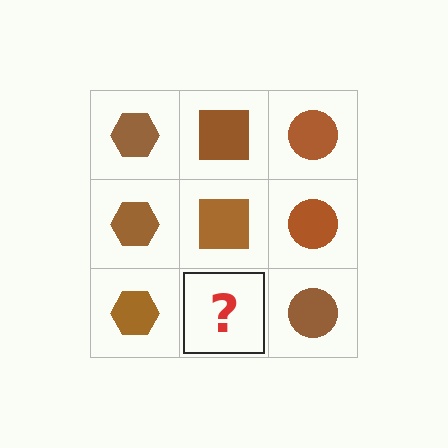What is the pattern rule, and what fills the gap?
The rule is that each column has a consistent shape. The gap should be filled with a brown square.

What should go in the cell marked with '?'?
The missing cell should contain a brown square.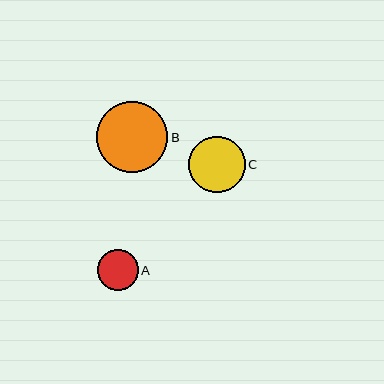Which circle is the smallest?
Circle A is the smallest with a size of approximately 41 pixels.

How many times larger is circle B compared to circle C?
Circle B is approximately 1.3 times the size of circle C.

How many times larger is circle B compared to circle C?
Circle B is approximately 1.3 times the size of circle C.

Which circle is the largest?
Circle B is the largest with a size of approximately 71 pixels.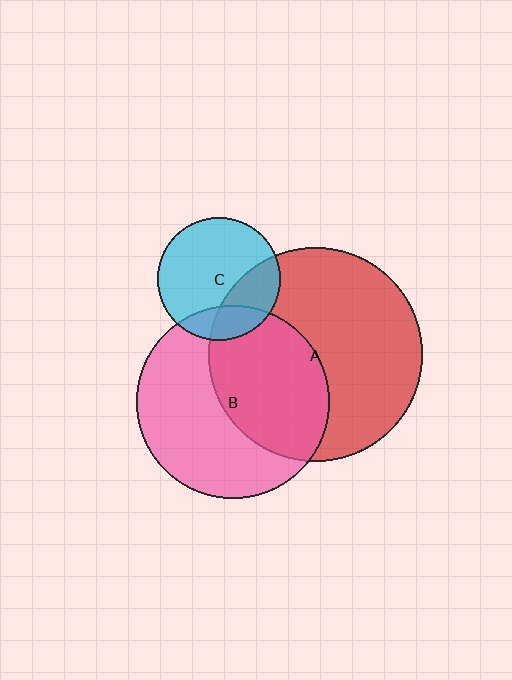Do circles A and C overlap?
Yes.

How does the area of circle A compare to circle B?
Approximately 1.2 times.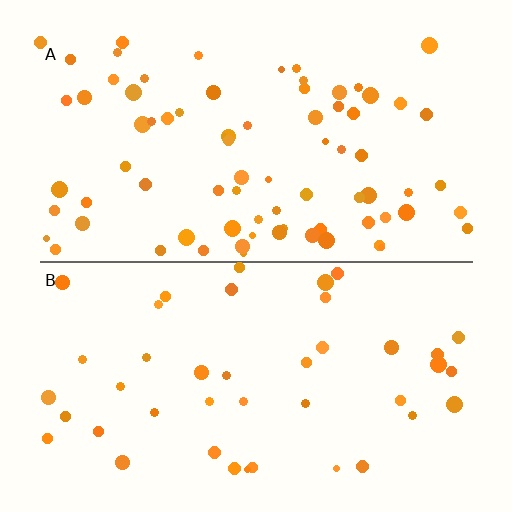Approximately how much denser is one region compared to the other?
Approximately 1.8× — region A over region B.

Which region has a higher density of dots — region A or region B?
A (the top).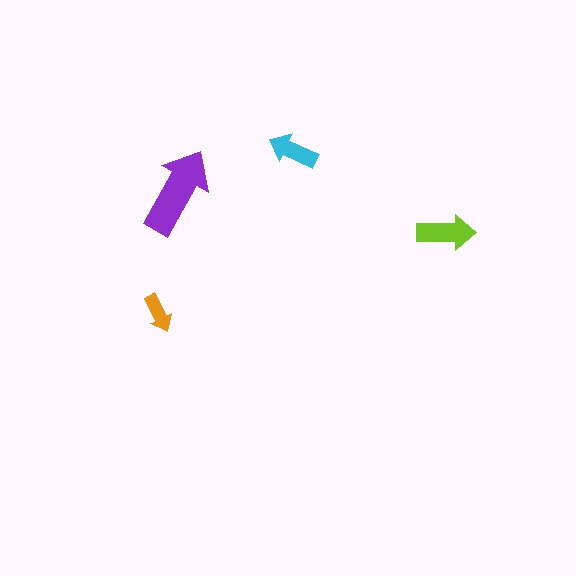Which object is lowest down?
The orange arrow is bottommost.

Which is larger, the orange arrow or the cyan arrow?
The cyan one.